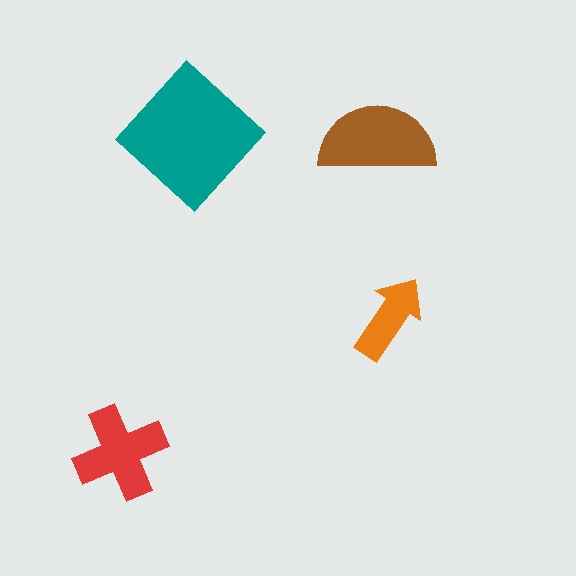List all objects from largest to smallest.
The teal diamond, the brown semicircle, the red cross, the orange arrow.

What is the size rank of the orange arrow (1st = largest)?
4th.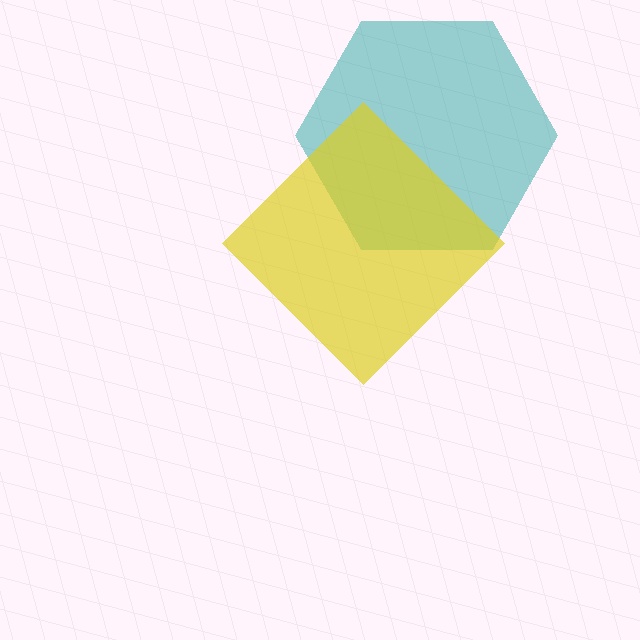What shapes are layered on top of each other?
The layered shapes are: a teal hexagon, a yellow diamond.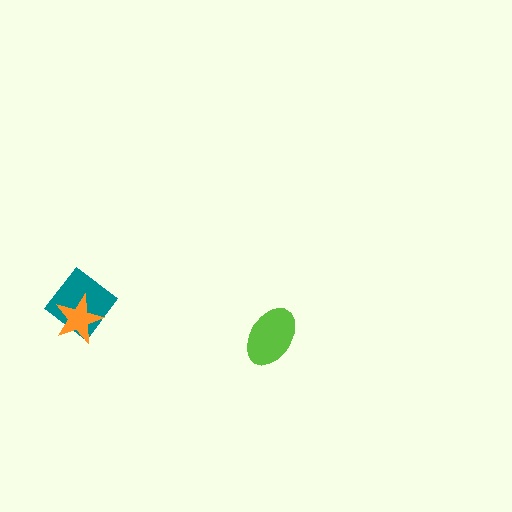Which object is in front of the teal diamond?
The orange star is in front of the teal diamond.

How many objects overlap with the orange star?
1 object overlaps with the orange star.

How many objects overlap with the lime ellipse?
0 objects overlap with the lime ellipse.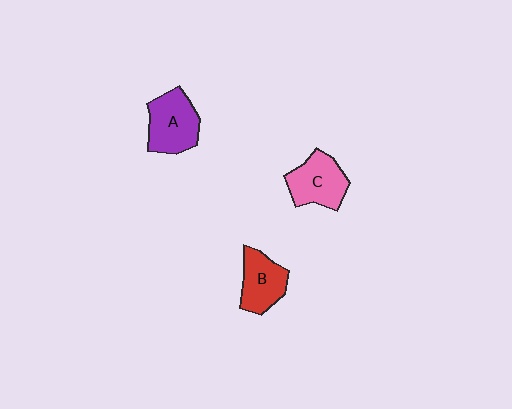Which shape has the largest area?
Shape A (purple).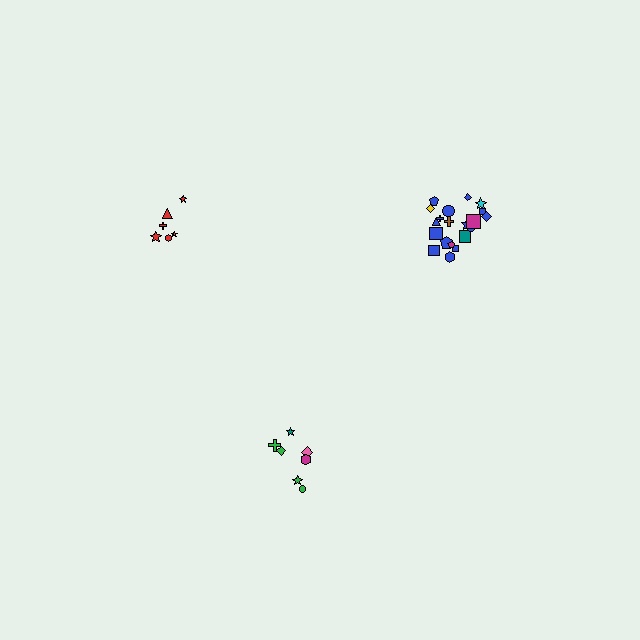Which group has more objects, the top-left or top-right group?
The top-right group.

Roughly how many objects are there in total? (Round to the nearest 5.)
Roughly 35 objects in total.